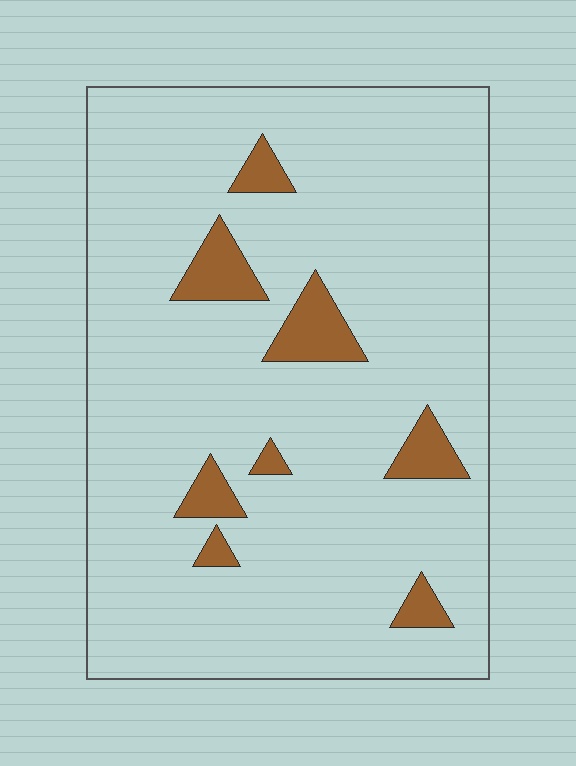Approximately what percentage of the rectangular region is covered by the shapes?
Approximately 10%.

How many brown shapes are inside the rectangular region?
8.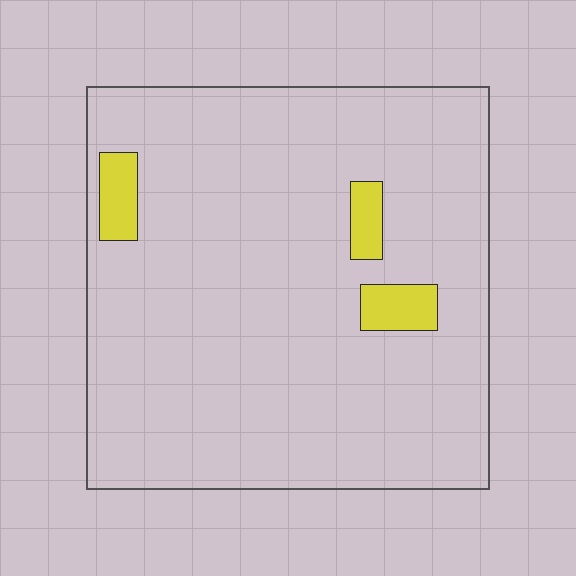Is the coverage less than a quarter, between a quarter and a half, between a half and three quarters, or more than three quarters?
Less than a quarter.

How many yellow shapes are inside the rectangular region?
3.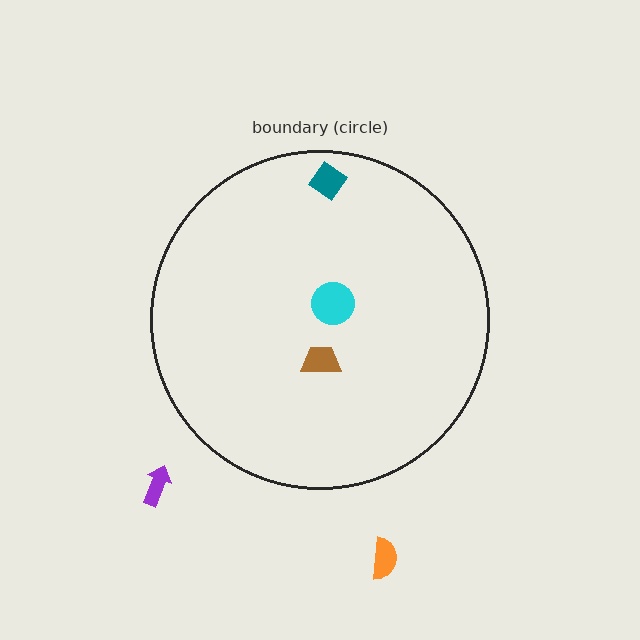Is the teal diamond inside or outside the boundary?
Inside.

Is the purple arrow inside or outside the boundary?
Outside.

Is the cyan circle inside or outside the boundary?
Inside.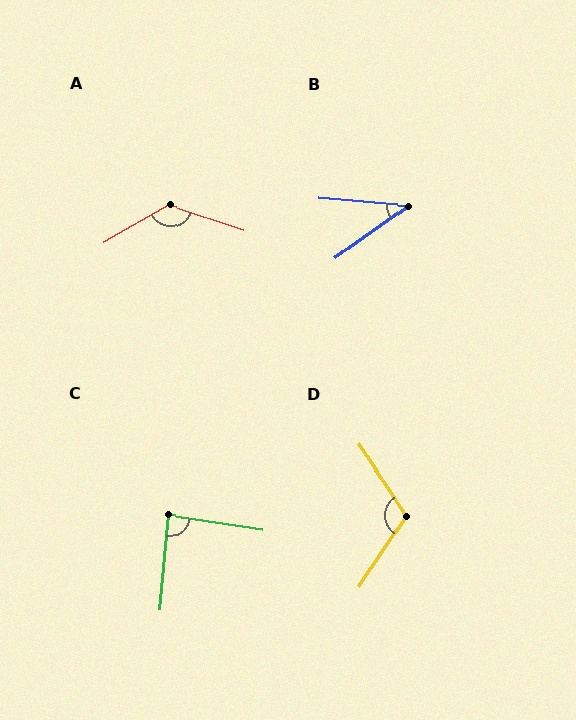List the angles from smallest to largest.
B (41°), C (86°), D (112°), A (132°).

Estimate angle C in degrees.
Approximately 86 degrees.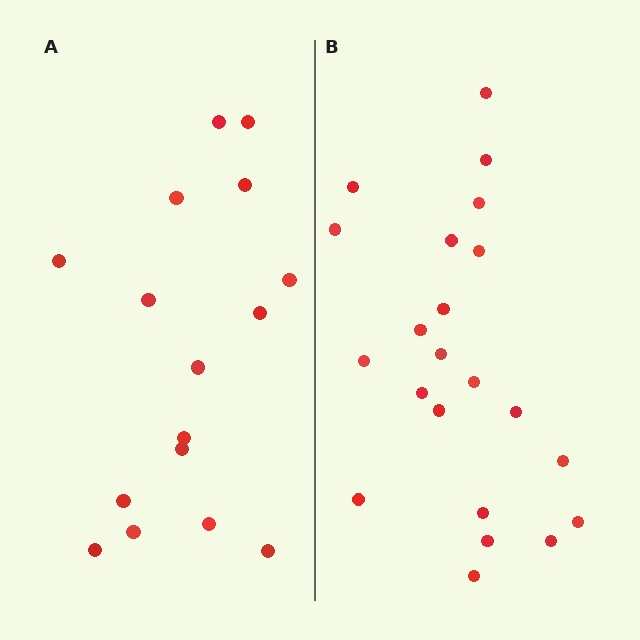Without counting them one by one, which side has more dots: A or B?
Region B (the right region) has more dots.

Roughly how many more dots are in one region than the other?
Region B has about 6 more dots than region A.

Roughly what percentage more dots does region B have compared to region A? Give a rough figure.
About 40% more.